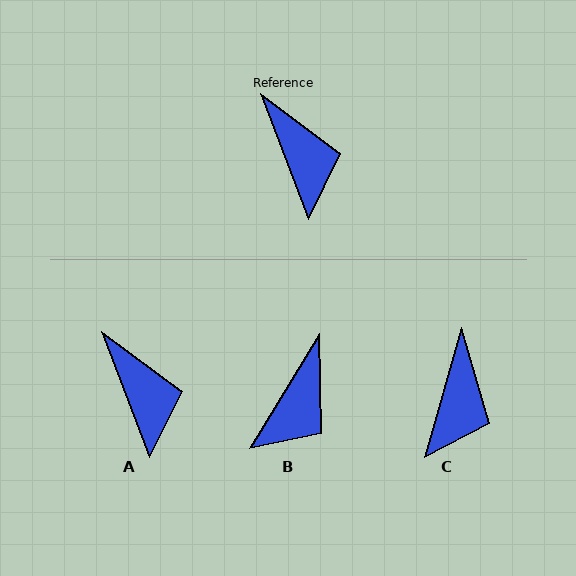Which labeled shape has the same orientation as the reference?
A.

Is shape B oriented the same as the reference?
No, it is off by about 52 degrees.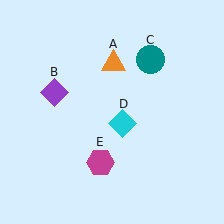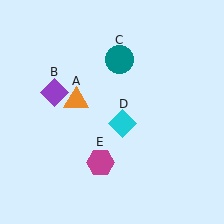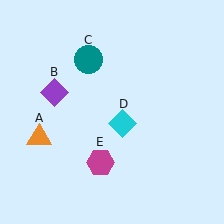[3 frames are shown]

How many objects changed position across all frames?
2 objects changed position: orange triangle (object A), teal circle (object C).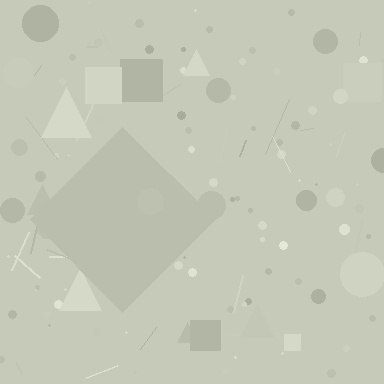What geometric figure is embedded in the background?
A diamond is embedded in the background.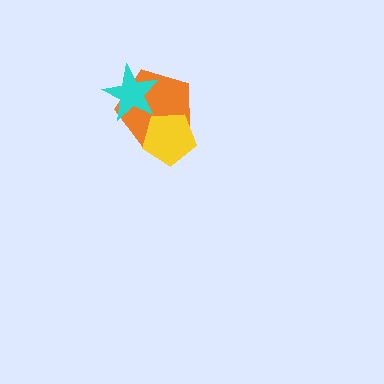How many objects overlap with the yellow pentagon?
1 object overlaps with the yellow pentagon.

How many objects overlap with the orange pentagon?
2 objects overlap with the orange pentagon.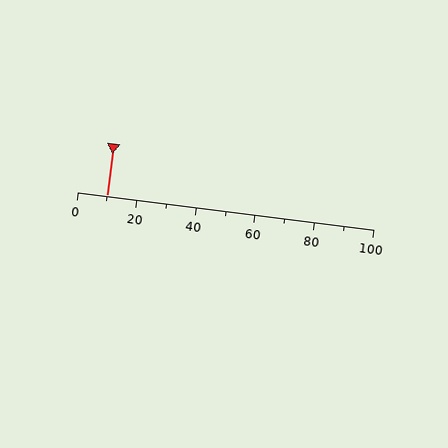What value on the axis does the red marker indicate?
The marker indicates approximately 10.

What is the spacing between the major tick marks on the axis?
The major ticks are spaced 20 apart.